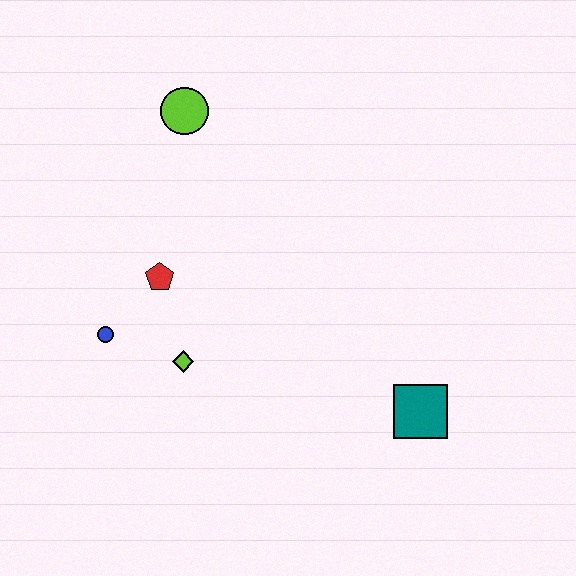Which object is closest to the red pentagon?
The blue circle is closest to the red pentagon.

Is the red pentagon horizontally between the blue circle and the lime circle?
Yes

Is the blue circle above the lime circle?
No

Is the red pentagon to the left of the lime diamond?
Yes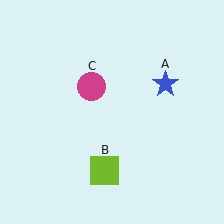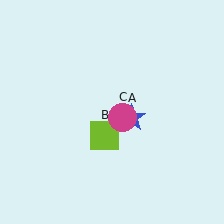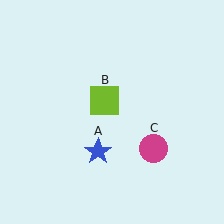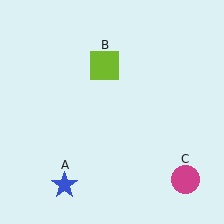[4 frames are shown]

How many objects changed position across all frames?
3 objects changed position: blue star (object A), lime square (object B), magenta circle (object C).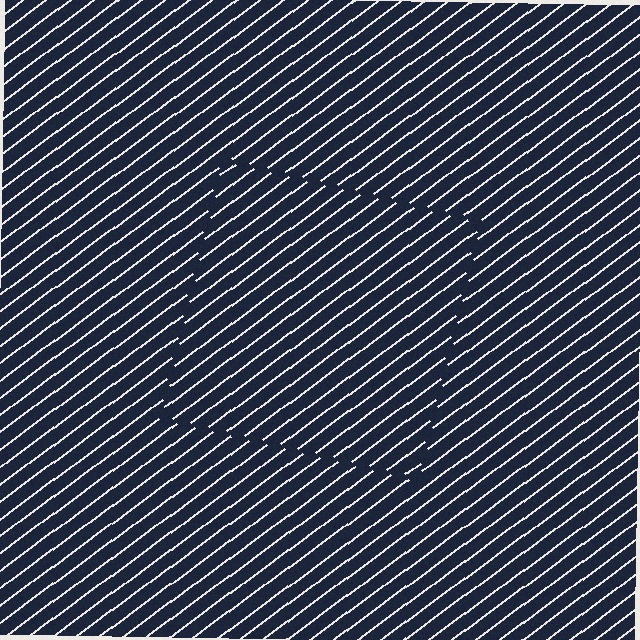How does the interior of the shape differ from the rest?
The interior of the shape contains the same grating, shifted by half a period — the contour is defined by the phase discontinuity where line-ends from the inner and outer gratings abut.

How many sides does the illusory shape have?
4 sides — the line-ends trace a square.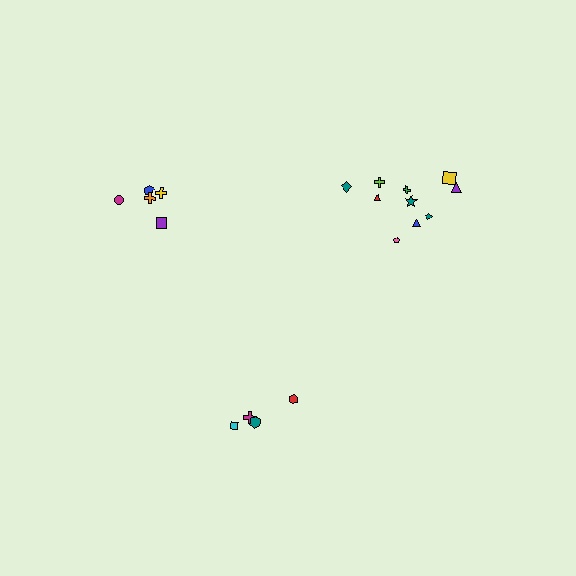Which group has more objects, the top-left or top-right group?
The top-right group.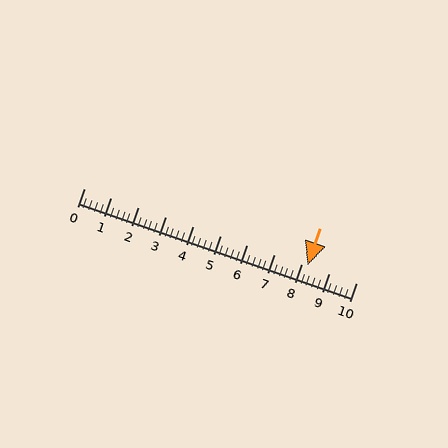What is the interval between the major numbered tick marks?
The major tick marks are spaced 1 units apart.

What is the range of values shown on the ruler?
The ruler shows values from 0 to 10.